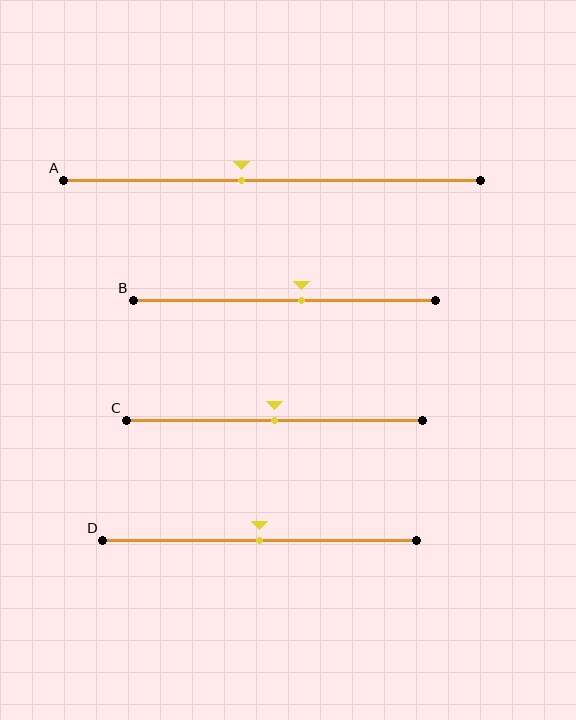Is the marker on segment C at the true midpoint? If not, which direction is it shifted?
Yes, the marker on segment C is at the true midpoint.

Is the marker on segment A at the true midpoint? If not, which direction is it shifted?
No, the marker on segment A is shifted to the left by about 7% of the segment length.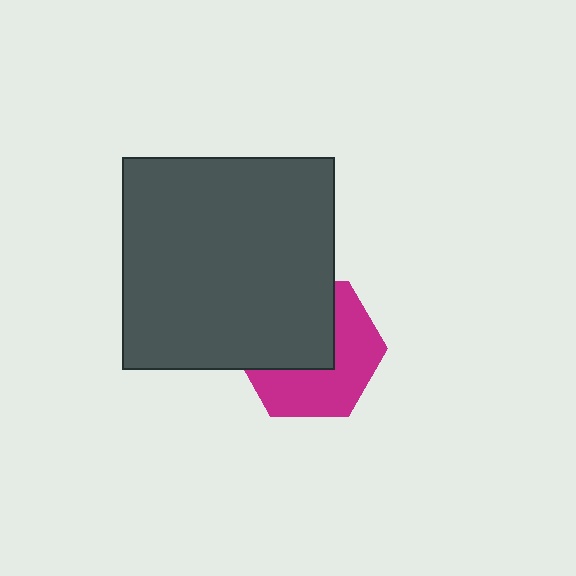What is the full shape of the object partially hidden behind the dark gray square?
The partially hidden object is a magenta hexagon.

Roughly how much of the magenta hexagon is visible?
About half of it is visible (roughly 52%).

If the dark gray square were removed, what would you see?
You would see the complete magenta hexagon.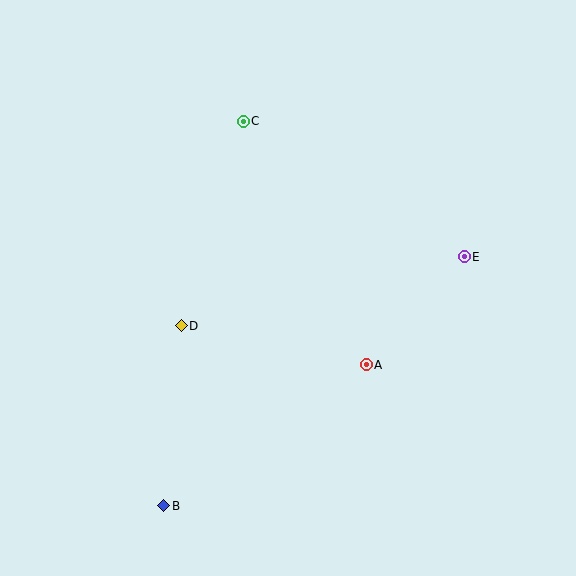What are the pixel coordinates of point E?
Point E is at (464, 257).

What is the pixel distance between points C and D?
The distance between C and D is 213 pixels.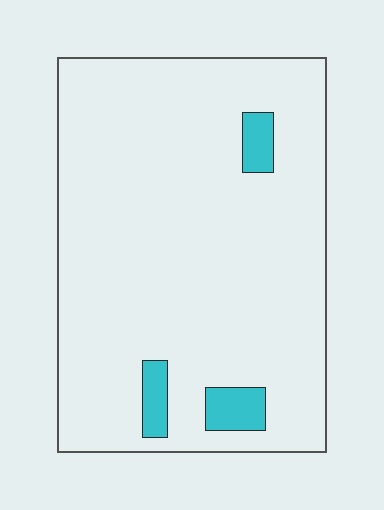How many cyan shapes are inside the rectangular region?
3.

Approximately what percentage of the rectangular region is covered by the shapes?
Approximately 5%.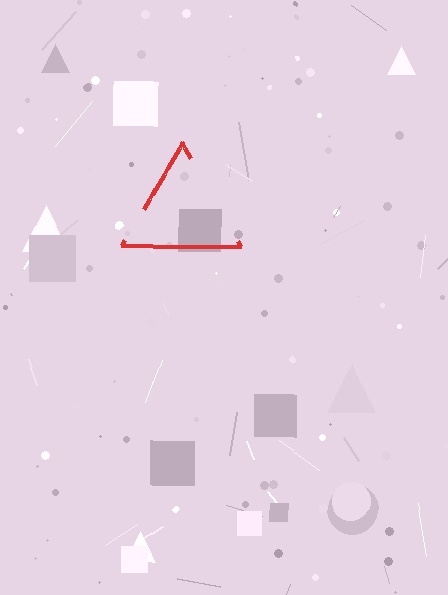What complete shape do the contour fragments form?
The contour fragments form a triangle.